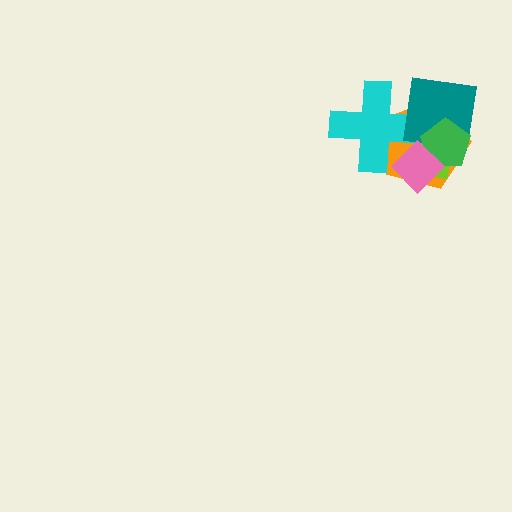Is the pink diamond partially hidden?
No, no other shape covers it.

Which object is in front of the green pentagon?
The pink diamond is in front of the green pentagon.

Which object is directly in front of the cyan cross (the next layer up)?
The teal square is directly in front of the cyan cross.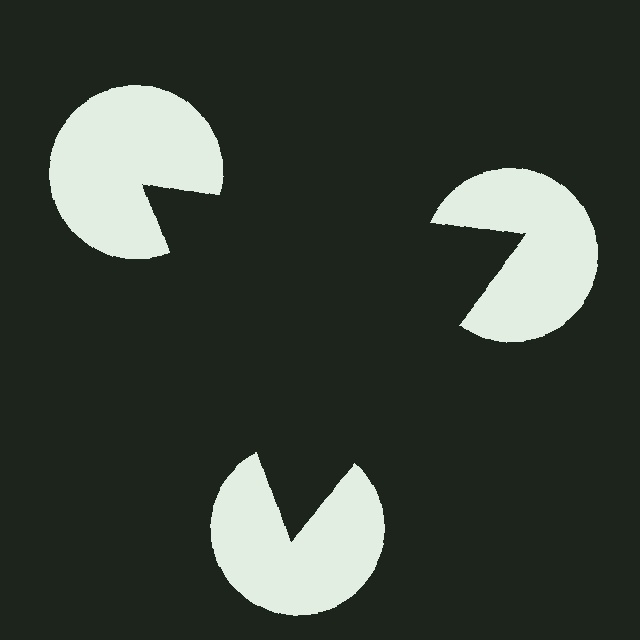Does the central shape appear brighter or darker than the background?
It typically appears slightly darker than the background, even though no actual brightness change is drawn.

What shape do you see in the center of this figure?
An illusory triangle — its edges are inferred from the aligned wedge cuts in the pac-man discs, not physically drawn.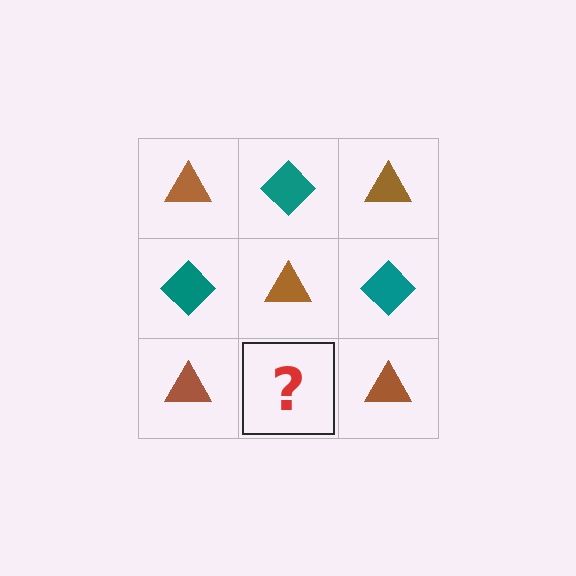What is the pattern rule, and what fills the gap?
The rule is that it alternates brown triangle and teal diamond in a checkerboard pattern. The gap should be filled with a teal diamond.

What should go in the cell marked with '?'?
The missing cell should contain a teal diamond.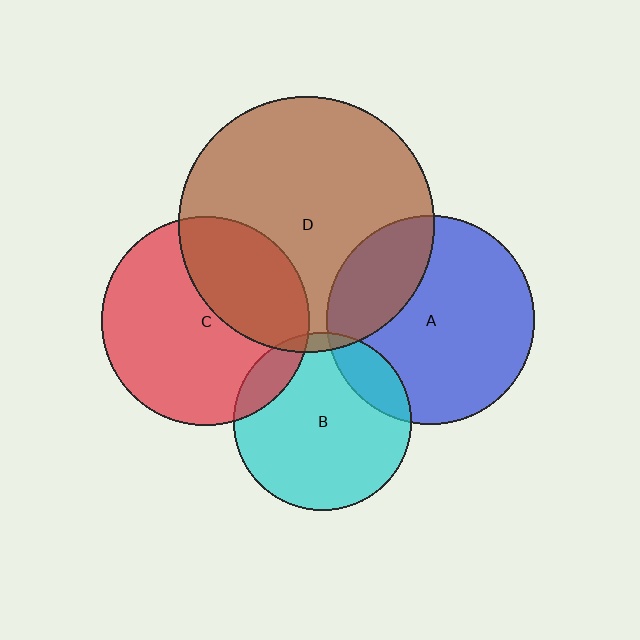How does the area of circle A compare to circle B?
Approximately 1.4 times.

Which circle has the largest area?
Circle D (brown).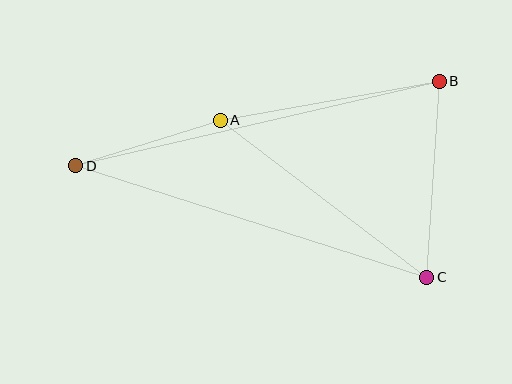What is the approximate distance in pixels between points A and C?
The distance between A and C is approximately 259 pixels.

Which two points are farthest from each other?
Points B and D are farthest from each other.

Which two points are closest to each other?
Points A and D are closest to each other.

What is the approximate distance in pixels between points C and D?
The distance between C and D is approximately 368 pixels.